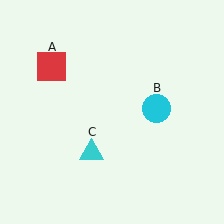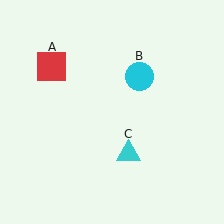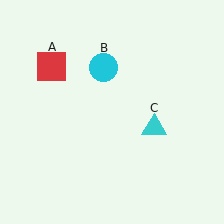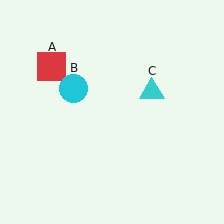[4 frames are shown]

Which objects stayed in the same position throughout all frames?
Red square (object A) remained stationary.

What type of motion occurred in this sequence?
The cyan circle (object B), cyan triangle (object C) rotated counterclockwise around the center of the scene.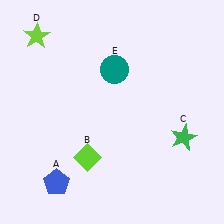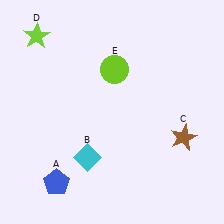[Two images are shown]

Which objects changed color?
B changed from lime to cyan. C changed from green to brown. E changed from teal to lime.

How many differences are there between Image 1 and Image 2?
There are 3 differences between the two images.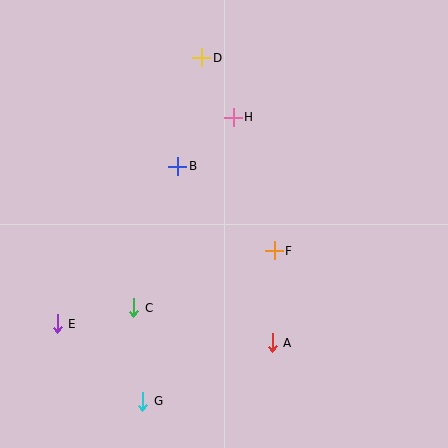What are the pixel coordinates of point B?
Point B is at (178, 166).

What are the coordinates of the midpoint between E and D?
The midpoint between E and D is at (129, 191).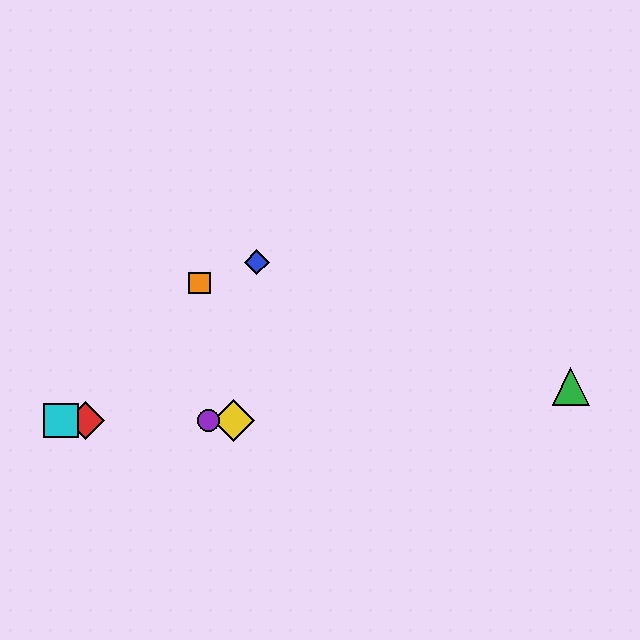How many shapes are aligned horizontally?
4 shapes (the red diamond, the yellow diamond, the purple circle, the cyan square) are aligned horizontally.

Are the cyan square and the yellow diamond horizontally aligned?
Yes, both are at y≈420.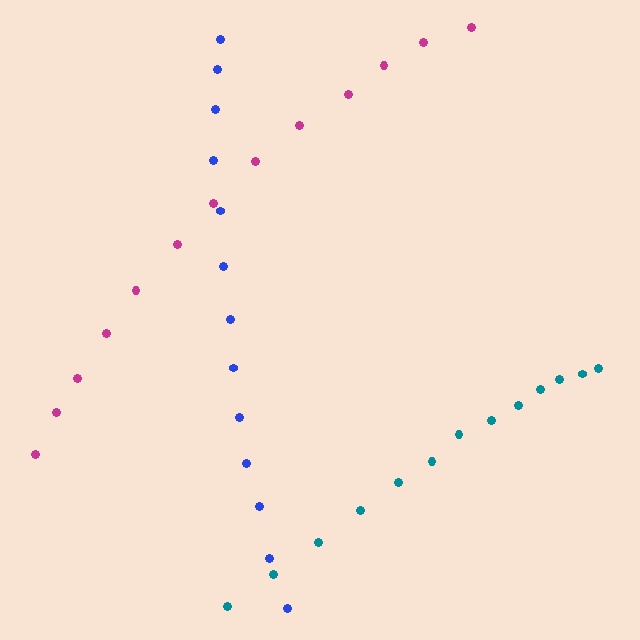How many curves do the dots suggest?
There are 3 distinct paths.